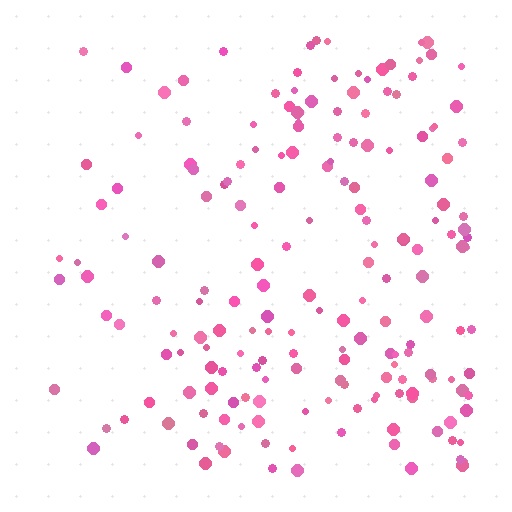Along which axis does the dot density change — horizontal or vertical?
Horizontal.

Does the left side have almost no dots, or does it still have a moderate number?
Still a moderate number, just noticeably fewer than the right.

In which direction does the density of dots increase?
From left to right, with the right side densest.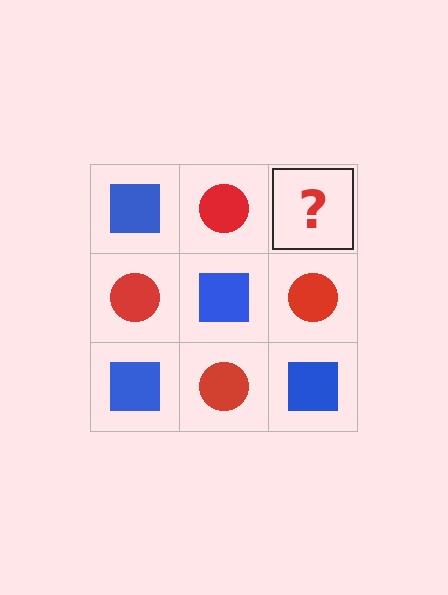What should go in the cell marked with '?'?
The missing cell should contain a blue square.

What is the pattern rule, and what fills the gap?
The rule is that it alternates blue square and red circle in a checkerboard pattern. The gap should be filled with a blue square.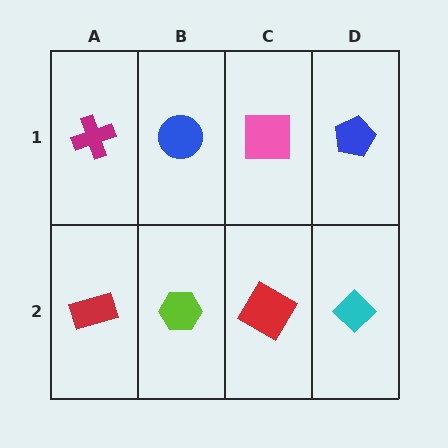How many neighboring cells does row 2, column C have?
3.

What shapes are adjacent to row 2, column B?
A blue circle (row 1, column B), a red rectangle (row 2, column A), a red diamond (row 2, column C).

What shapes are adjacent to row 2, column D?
A blue pentagon (row 1, column D), a red diamond (row 2, column C).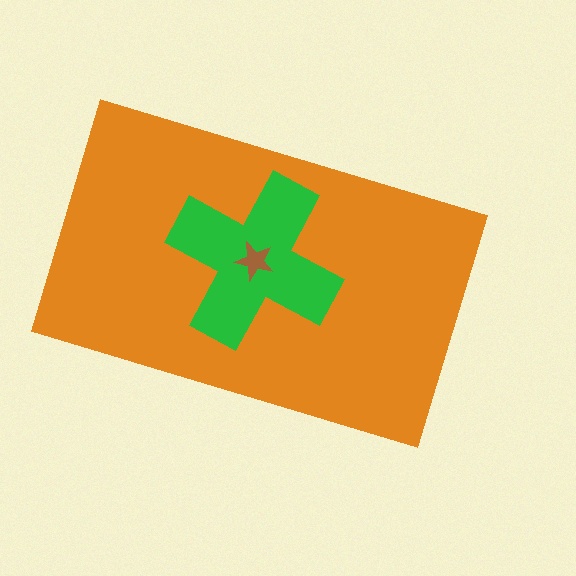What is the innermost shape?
The brown star.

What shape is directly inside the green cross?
The brown star.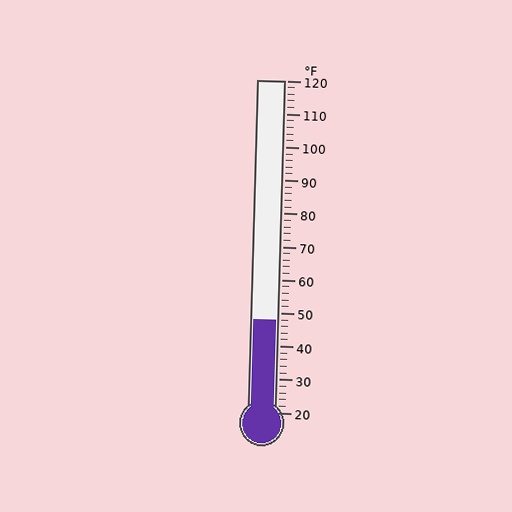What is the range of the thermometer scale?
The thermometer scale ranges from 20°F to 120°F.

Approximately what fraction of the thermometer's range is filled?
The thermometer is filled to approximately 30% of its range.